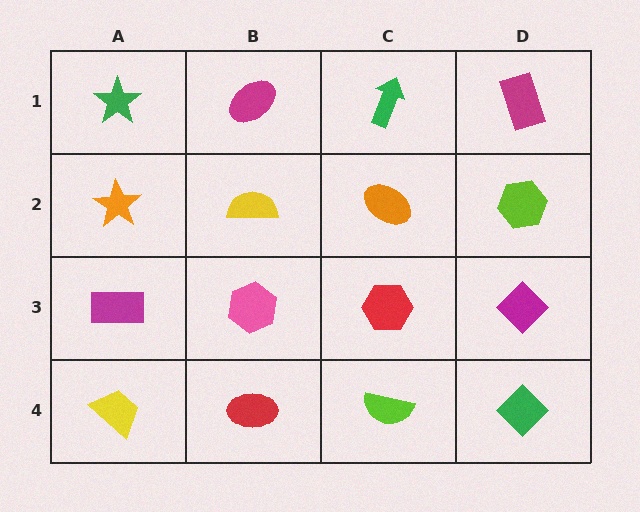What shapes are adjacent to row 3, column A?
An orange star (row 2, column A), a yellow trapezoid (row 4, column A), a pink hexagon (row 3, column B).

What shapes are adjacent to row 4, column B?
A pink hexagon (row 3, column B), a yellow trapezoid (row 4, column A), a lime semicircle (row 4, column C).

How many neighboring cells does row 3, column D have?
3.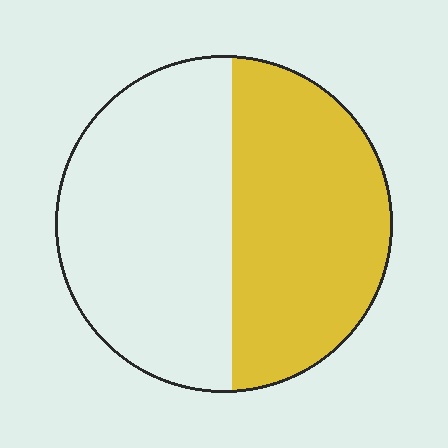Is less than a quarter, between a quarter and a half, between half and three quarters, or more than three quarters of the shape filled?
Between a quarter and a half.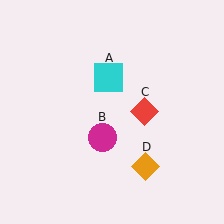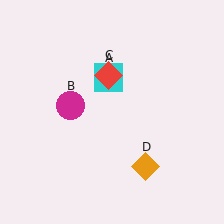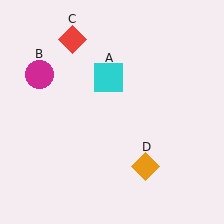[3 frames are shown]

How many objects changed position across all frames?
2 objects changed position: magenta circle (object B), red diamond (object C).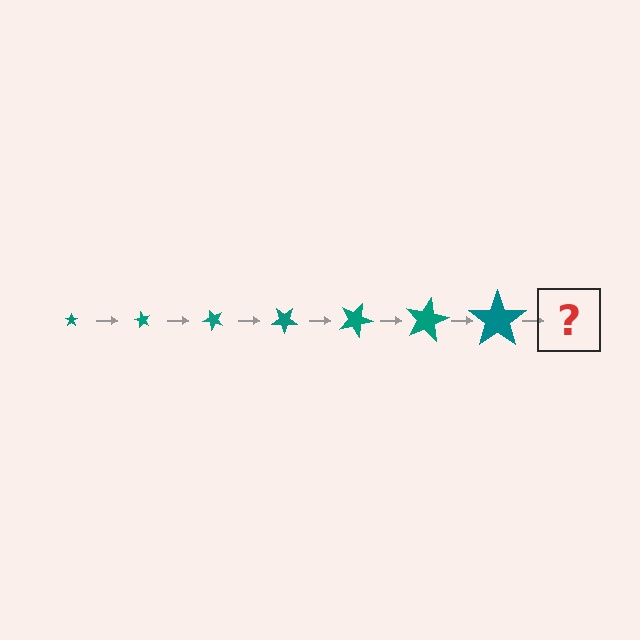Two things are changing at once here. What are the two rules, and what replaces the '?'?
The two rules are that the star grows larger each step and it rotates 60 degrees each step. The '?' should be a star, larger than the previous one and rotated 420 degrees from the start.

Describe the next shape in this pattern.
It should be a star, larger than the previous one and rotated 420 degrees from the start.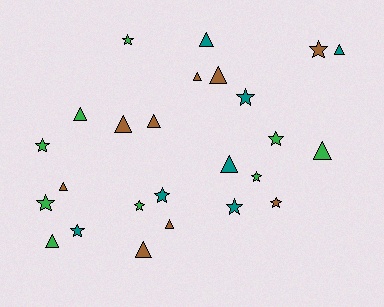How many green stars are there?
There are 6 green stars.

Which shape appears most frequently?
Triangle, with 13 objects.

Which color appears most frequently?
Brown, with 9 objects.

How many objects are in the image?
There are 25 objects.